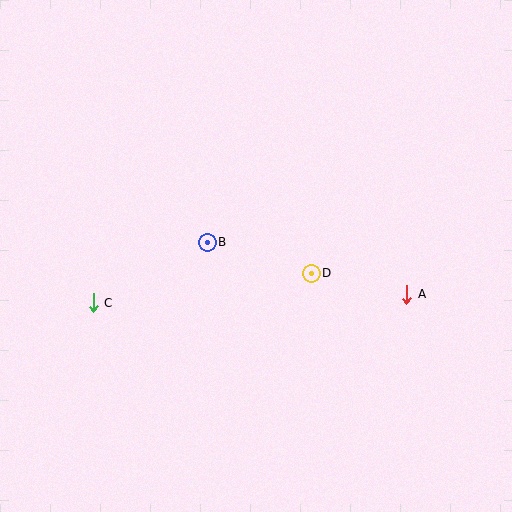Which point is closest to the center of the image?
Point B at (207, 242) is closest to the center.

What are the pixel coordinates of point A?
Point A is at (407, 294).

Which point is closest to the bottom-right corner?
Point A is closest to the bottom-right corner.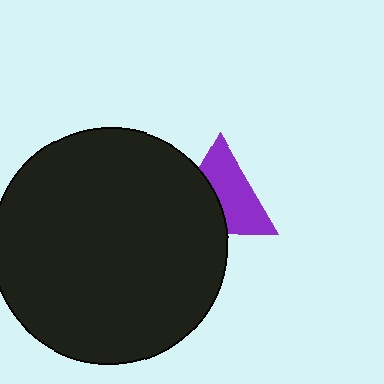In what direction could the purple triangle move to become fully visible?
The purple triangle could move right. That would shift it out from behind the black circle entirely.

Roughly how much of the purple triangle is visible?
About half of it is visible (roughly 59%).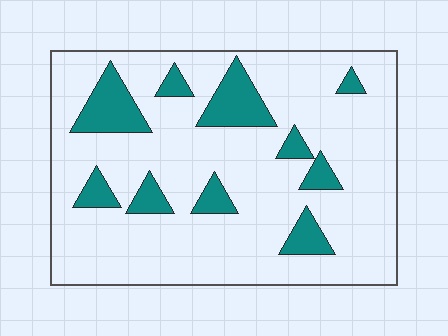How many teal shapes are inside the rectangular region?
10.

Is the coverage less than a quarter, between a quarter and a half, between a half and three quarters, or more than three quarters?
Less than a quarter.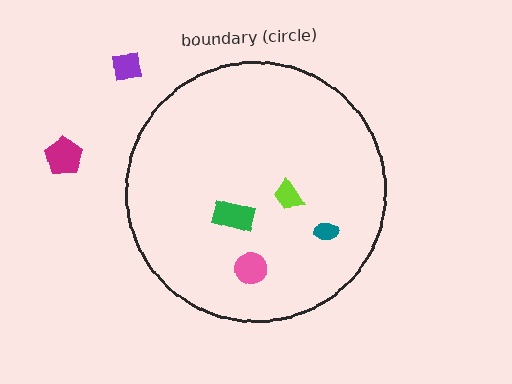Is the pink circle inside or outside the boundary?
Inside.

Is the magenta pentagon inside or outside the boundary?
Outside.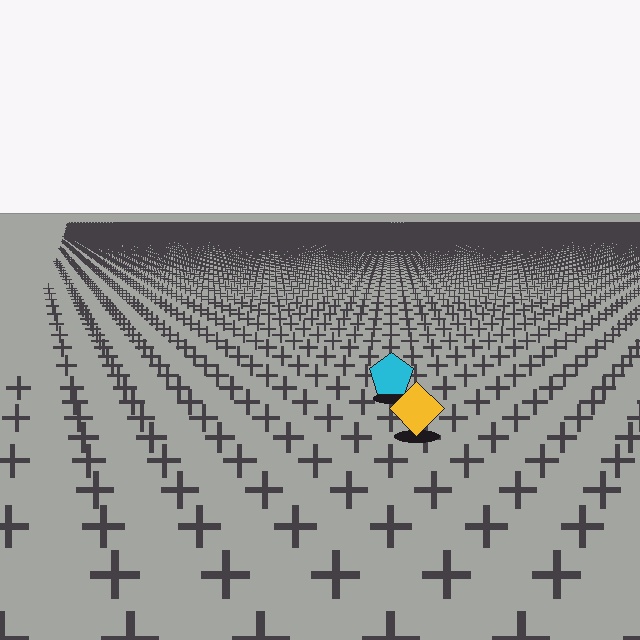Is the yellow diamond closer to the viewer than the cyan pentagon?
Yes. The yellow diamond is closer — you can tell from the texture gradient: the ground texture is coarser near it.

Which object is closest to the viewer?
The yellow diamond is closest. The texture marks near it are larger and more spread out.